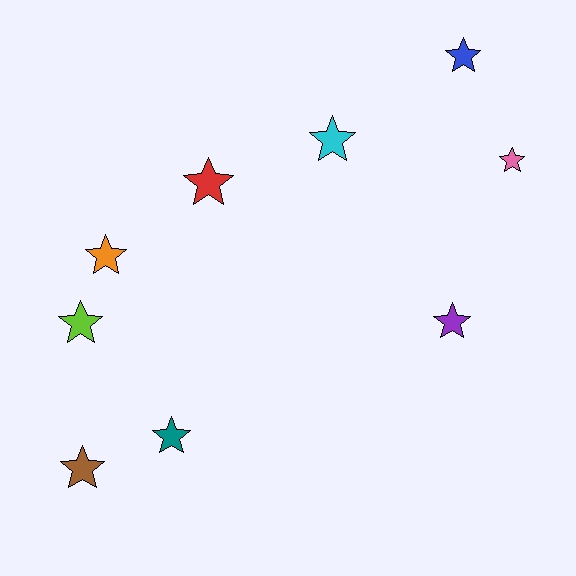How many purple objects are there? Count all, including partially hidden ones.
There is 1 purple object.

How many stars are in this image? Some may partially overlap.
There are 9 stars.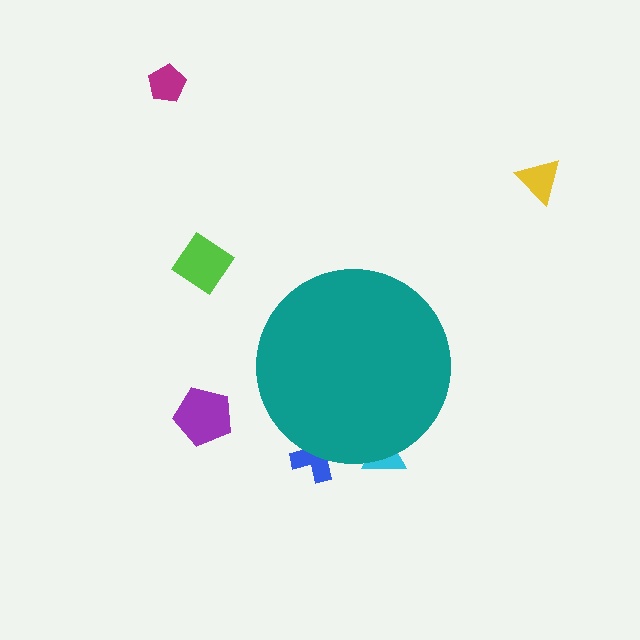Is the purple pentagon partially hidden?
No, the purple pentagon is fully visible.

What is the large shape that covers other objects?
A teal circle.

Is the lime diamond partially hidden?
No, the lime diamond is fully visible.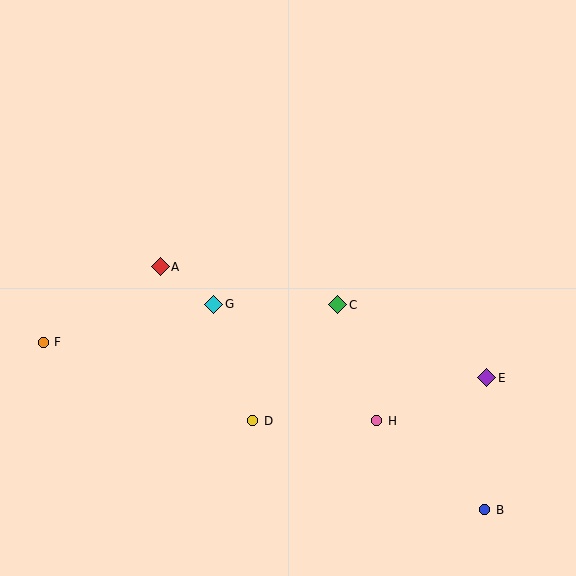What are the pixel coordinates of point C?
Point C is at (338, 305).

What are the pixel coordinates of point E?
Point E is at (487, 378).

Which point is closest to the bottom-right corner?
Point B is closest to the bottom-right corner.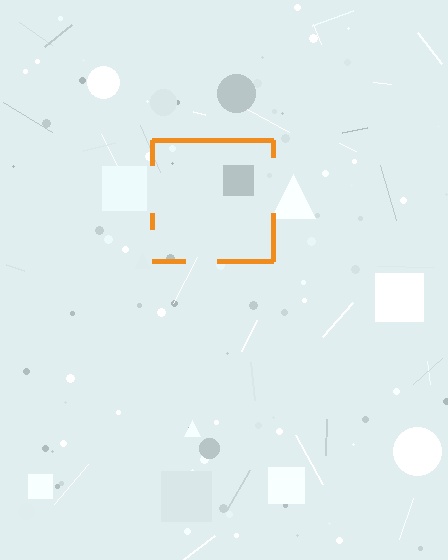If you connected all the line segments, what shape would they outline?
They would outline a square.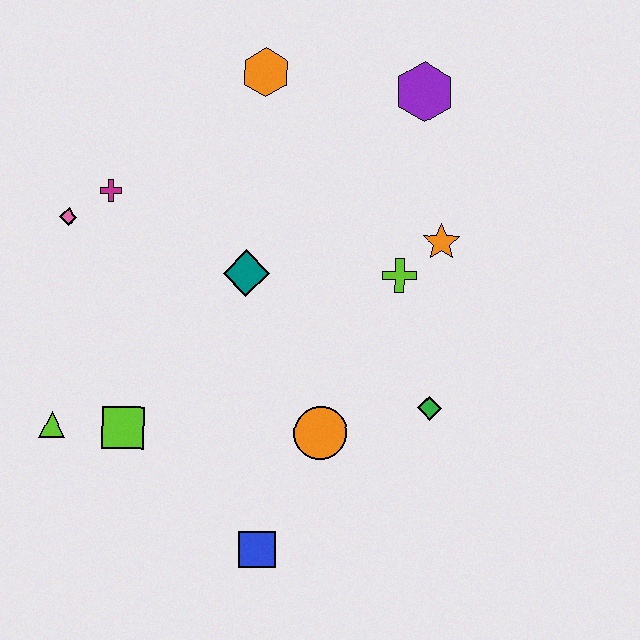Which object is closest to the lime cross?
The orange star is closest to the lime cross.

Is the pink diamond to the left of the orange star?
Yes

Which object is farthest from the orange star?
The lime triangle is farthest from the orange star.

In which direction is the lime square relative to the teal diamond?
The lime square is below the teal diamond.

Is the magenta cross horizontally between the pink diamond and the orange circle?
Yes